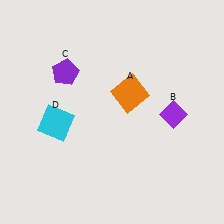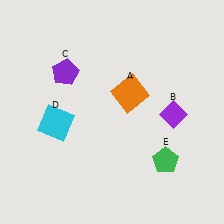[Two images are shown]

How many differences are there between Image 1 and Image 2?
There is 1 difference between the two images.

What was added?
A green pentagon (E) was added in Image 2.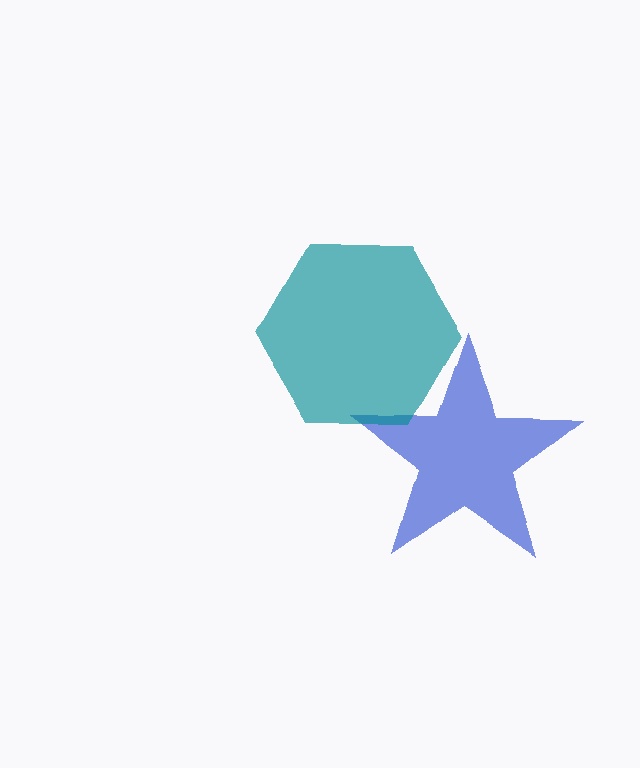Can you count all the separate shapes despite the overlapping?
Yes, there are 2 separate shapes.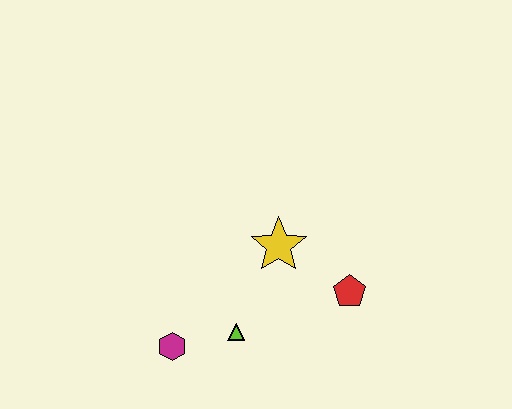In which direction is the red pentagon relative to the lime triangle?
The red pentagon is to the right of the lime triangle.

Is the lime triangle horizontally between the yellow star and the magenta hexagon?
Yes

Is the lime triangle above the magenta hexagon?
Yes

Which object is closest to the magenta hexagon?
The lime triangle is closest to the magenta hexagon.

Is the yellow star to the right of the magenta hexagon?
Yes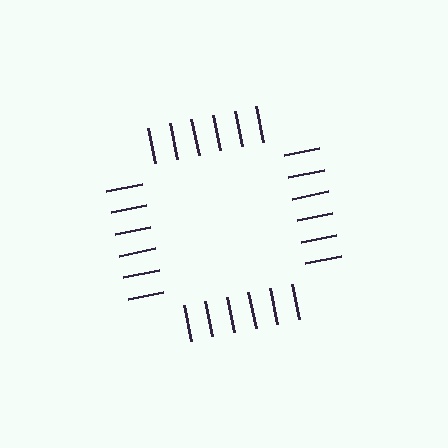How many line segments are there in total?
24 — 6 along each of the 4 edges.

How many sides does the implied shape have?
4 sides — the line-ends trace a square.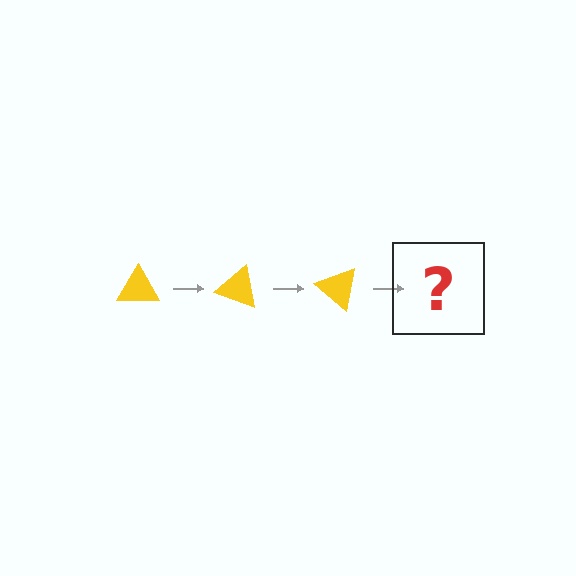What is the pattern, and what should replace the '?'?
The pattern is that the triangle rotates 20 degrees each step. The '?' should be a yellow triangle rotated 60 degrees.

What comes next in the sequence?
The next element should be a yellow triangle rotated 60 degrees.